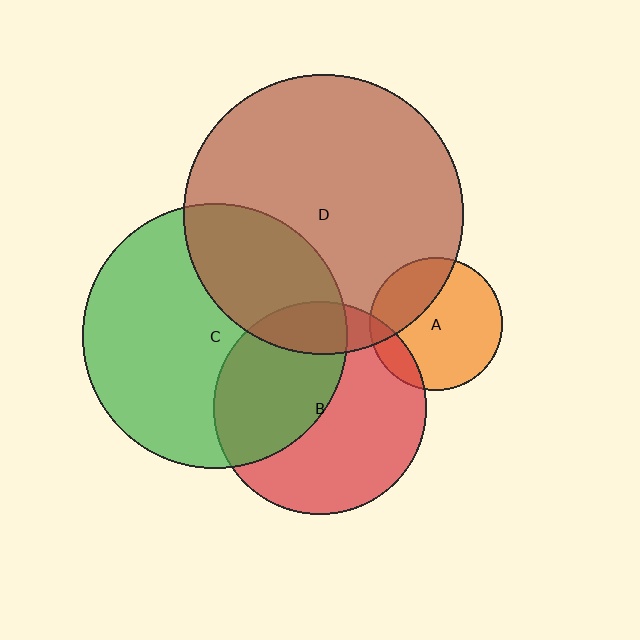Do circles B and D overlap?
Yes.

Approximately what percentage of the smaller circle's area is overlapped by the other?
Approximately 15%.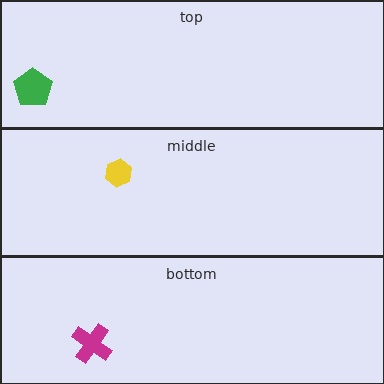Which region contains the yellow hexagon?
The middle region.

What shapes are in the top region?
The green pentagon.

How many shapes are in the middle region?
1.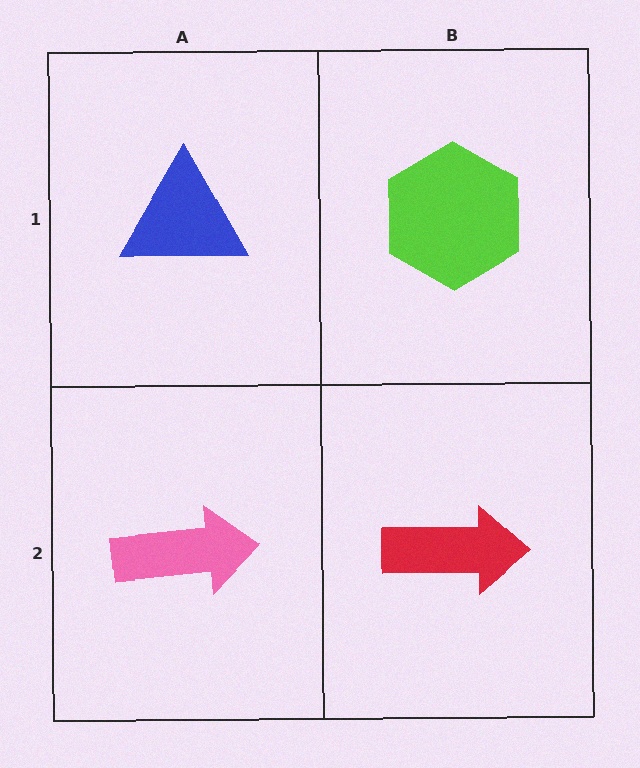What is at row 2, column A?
A pink arrow.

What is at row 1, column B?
A lime hexagon.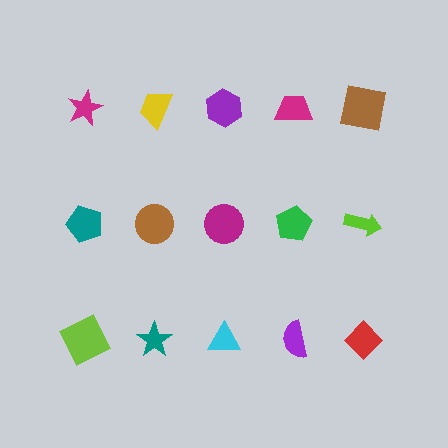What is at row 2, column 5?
A lime arrow.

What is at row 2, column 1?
A teal pentagon.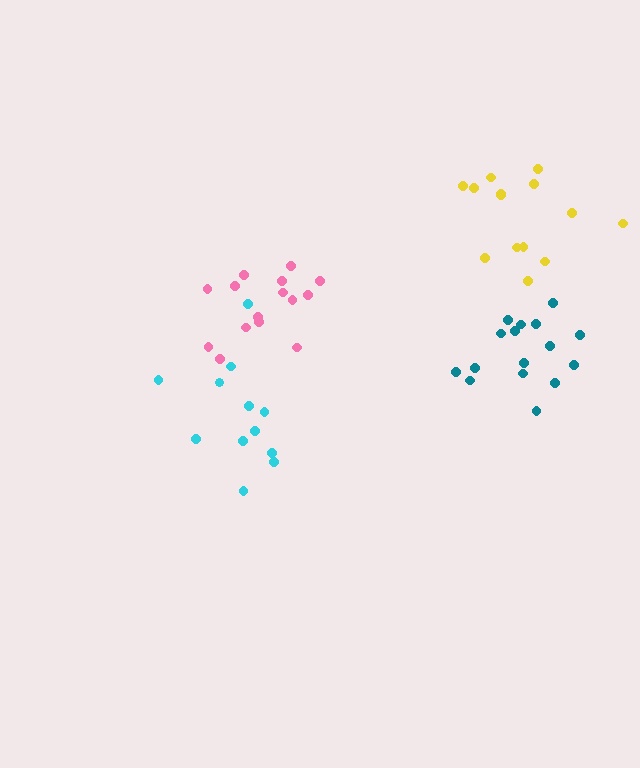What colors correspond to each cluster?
The clusters are colored: yellow, teal, cyan, pink.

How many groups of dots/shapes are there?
There are 4 groups.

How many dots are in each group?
Group 1: 14 dots, Group 2: 16 dots, Group 3: 12 dots, Group 4: 15 dots (57 total).